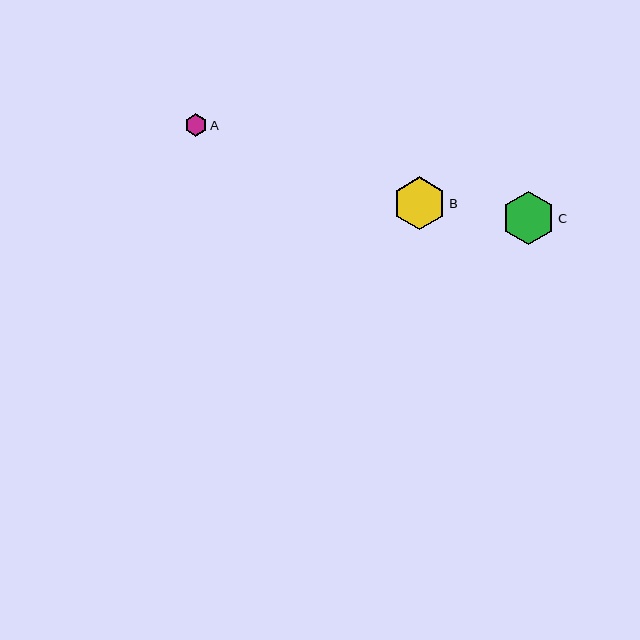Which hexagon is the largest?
Hexagon B is the largest with a size of approximately 53 pixels.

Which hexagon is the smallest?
Hexagon A is the smallest with a size of approximately 22 pixels.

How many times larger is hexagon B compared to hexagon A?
Hexagon B is approximately 2.4 times the size of hexagon A.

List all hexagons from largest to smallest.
From largest to smallest: B, C, A.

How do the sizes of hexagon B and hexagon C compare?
Hexagon B and hexagon C are approximately the same size.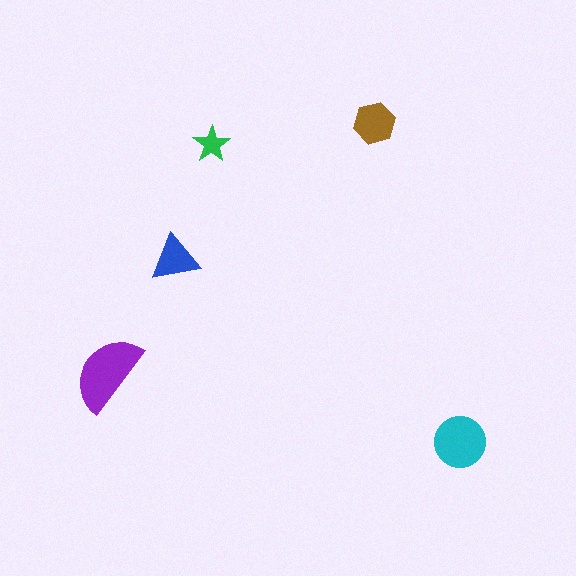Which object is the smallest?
The green star.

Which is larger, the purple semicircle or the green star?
The purple semicircle.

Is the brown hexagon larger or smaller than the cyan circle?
Smaller.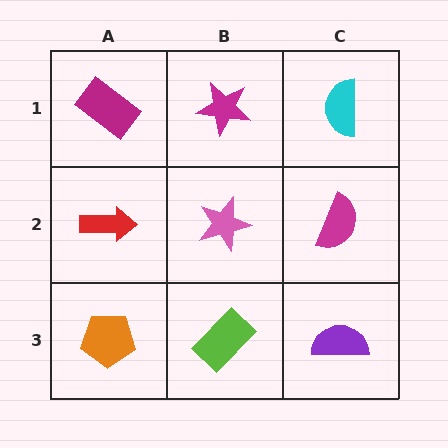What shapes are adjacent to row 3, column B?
A pink star (row 2, column B), an orange pentagon (row 3, column A), a purple semicircle (row 3, column C).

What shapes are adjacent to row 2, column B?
A magenta star (row 1, column B), a lime rectangle (row 3, column B), a red arrow (row 2, column A), a magenta semicircle (row 2, column C).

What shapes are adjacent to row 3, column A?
A red arrow (row 2, column A), a lime rectangle (row 3, column B).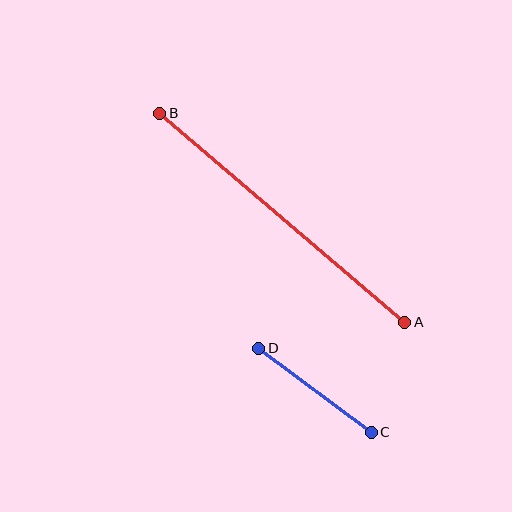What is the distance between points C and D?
The distance is approximately 141 pixels.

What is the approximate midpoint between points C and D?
The midpoint is at approximately (315, 390) pixels.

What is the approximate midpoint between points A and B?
The midpoint is at approximately (282, 218) pixels.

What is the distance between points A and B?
The distance is approximately 322 pixels.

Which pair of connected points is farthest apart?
Points A and B are farthest apart.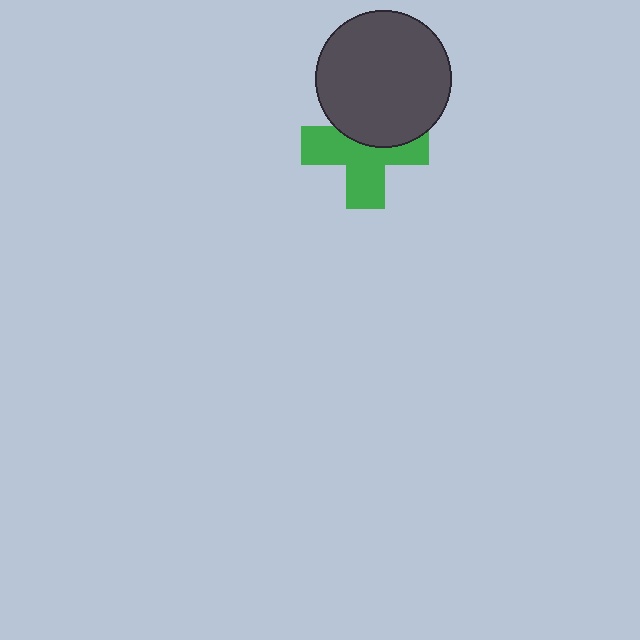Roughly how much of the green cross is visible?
About half of it is visible (roughly 62%).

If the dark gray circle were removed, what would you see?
You would see the complete green cross.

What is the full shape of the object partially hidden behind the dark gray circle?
The partially hidden object is a green cross.